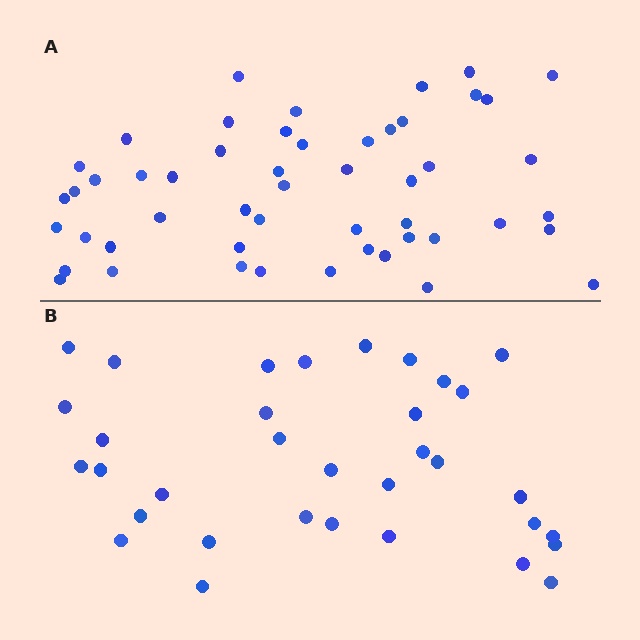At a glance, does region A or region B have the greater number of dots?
Region A (the top region) has more dots.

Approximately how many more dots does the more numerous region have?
Region A has approximately 15 more dots than region B.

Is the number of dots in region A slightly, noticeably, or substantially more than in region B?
Region A has substantially more. The ratio is roughly 1.5 to 1.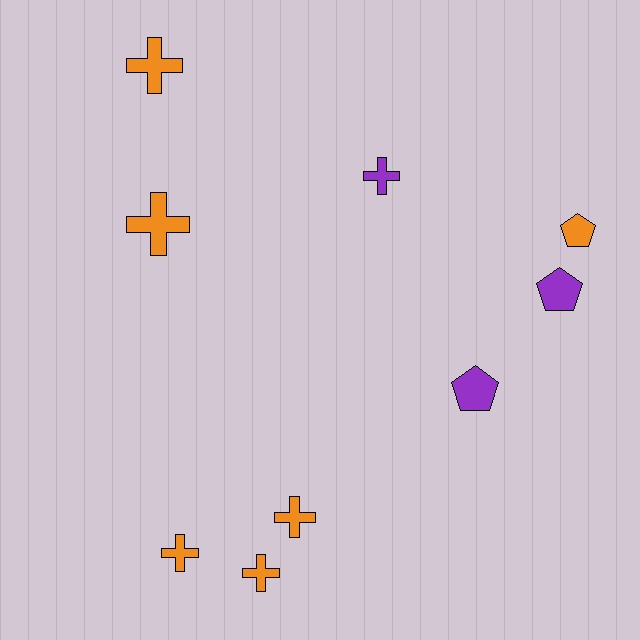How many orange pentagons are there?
There is 1 orange pentagon.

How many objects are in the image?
There are 9 objects.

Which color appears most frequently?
Orange, with 6 objects.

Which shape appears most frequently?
Cross, with 6 objects.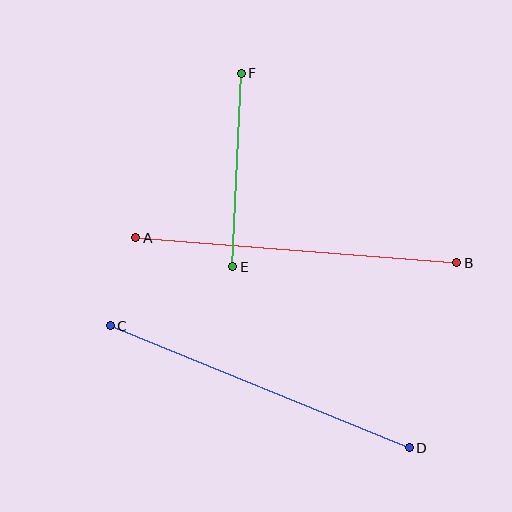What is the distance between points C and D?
The distance is approximately 322 pixels.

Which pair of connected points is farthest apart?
Points C and D are farthest apart.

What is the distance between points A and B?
The distance is approximately 322 pixels.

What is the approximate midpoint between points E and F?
The midpoint is at approximately (237, 170) pixels.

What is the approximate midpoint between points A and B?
The midpoint is at approximately (296, 250) pixels.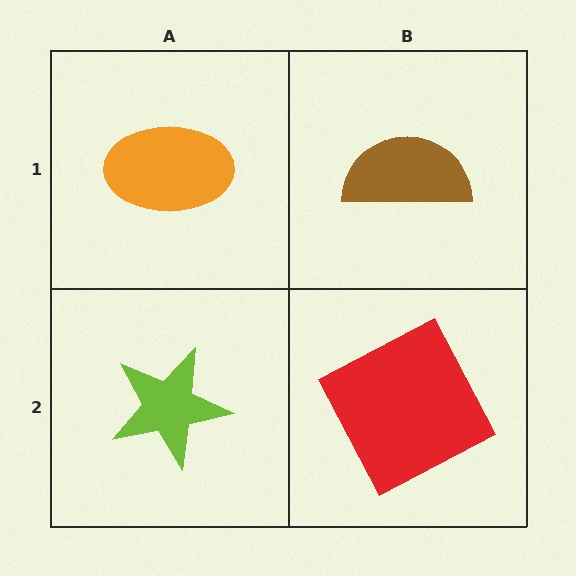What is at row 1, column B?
A brown semicircle.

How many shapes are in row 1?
2 shapes.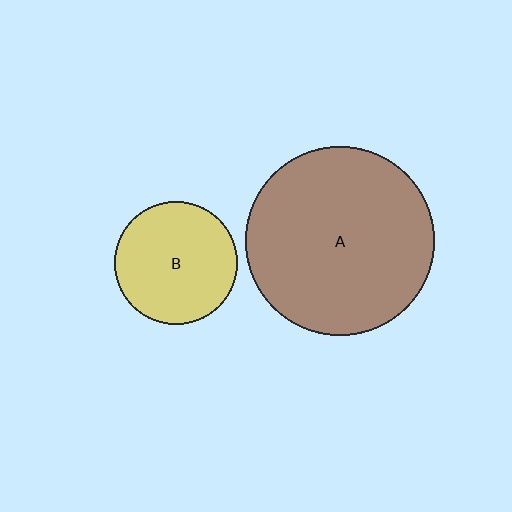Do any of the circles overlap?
No, none of the circles overlap.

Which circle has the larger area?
Circle A (brown).